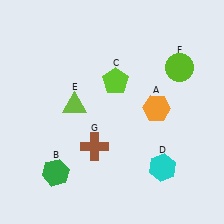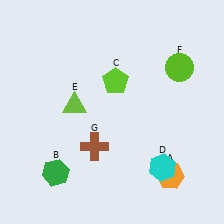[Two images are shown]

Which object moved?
The orange hexagon (A) moved down.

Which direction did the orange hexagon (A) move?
The orange hexagon (A) moved down.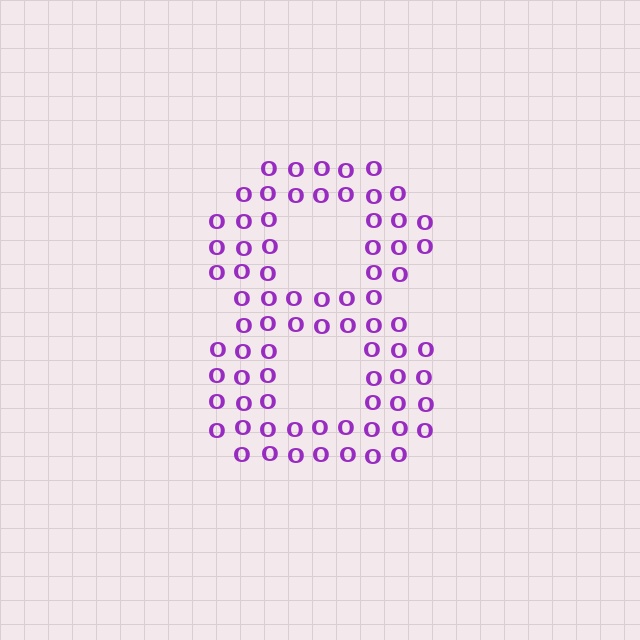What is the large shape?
The large shape is the digit 8.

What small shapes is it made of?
It is made of small letter O's.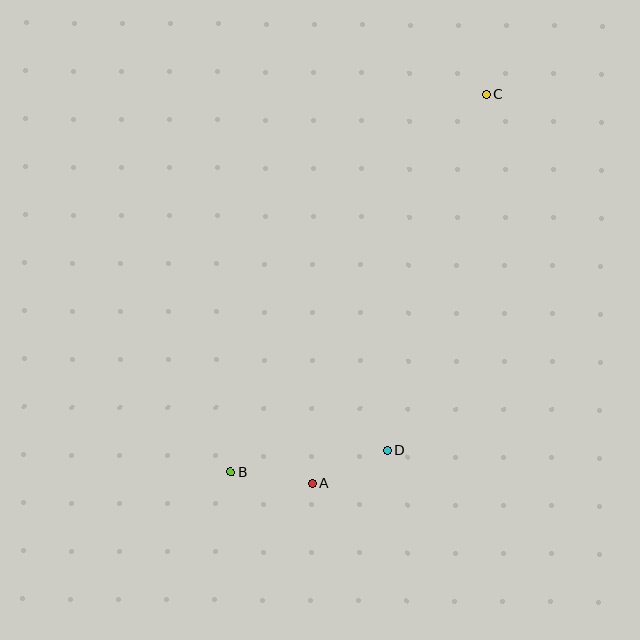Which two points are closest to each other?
Points A and B are closest to each other.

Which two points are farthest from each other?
Points B and C are farthest from each other.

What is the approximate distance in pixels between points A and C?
The distance between A and C is approximately 426 pixels.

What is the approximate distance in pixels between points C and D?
The distance between C and D is approximately 370 pixels.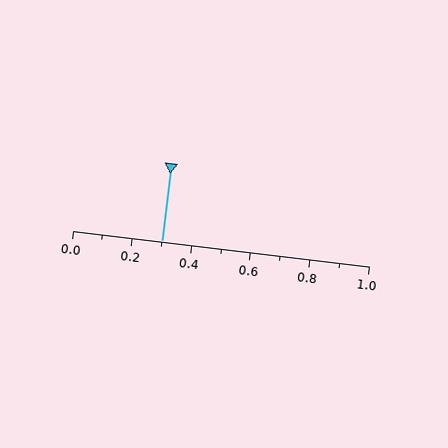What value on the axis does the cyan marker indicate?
The marker indicates approximately 0.3.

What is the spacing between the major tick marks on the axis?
The major ticks are spaced 0.2 apart.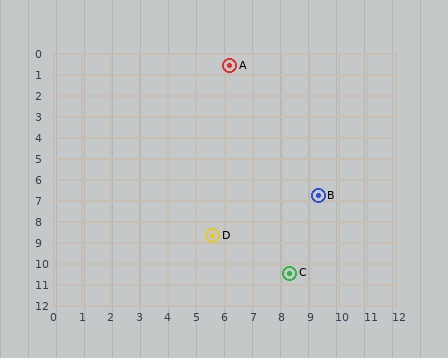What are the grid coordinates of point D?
Point D is at approximately (5.6, 8.7).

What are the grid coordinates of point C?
Point C is at approximately (8.3, 10.5).